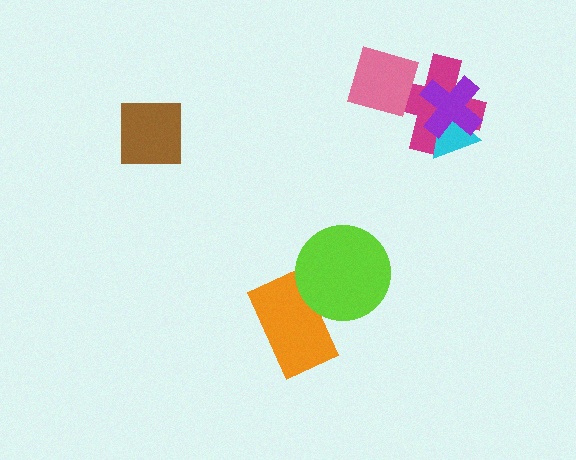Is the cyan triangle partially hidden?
Yes, it is partially covered by another shape.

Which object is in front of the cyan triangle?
The purple cross is in front of the cyan triangle.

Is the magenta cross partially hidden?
Yes, it is partially covered by another shape.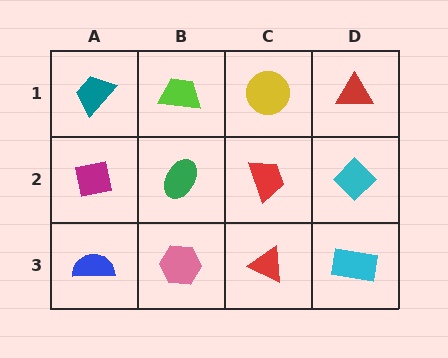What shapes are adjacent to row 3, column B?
A green ellipse (row 2, column B), a blue semicircle (row 3, column A), a red triangle (row 3, column C).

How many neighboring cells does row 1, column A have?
2.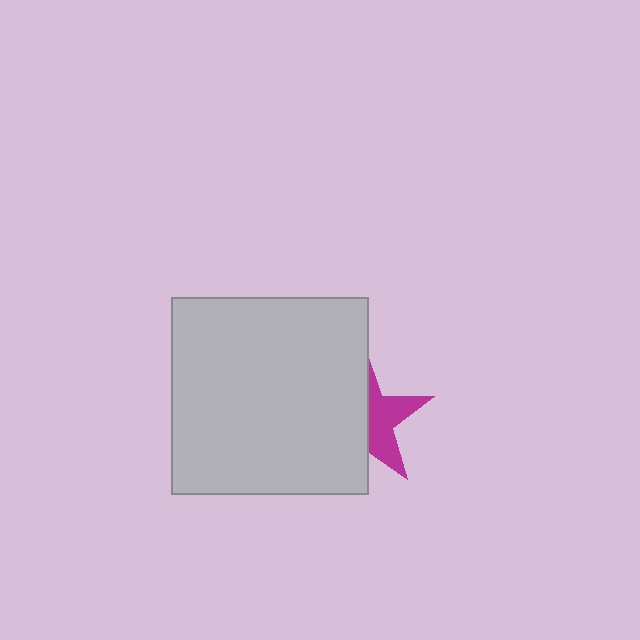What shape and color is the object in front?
The object in front is a light gray square.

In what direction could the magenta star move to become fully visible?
The magenta star could move right. That would shift it out from behind the light gray square entirely.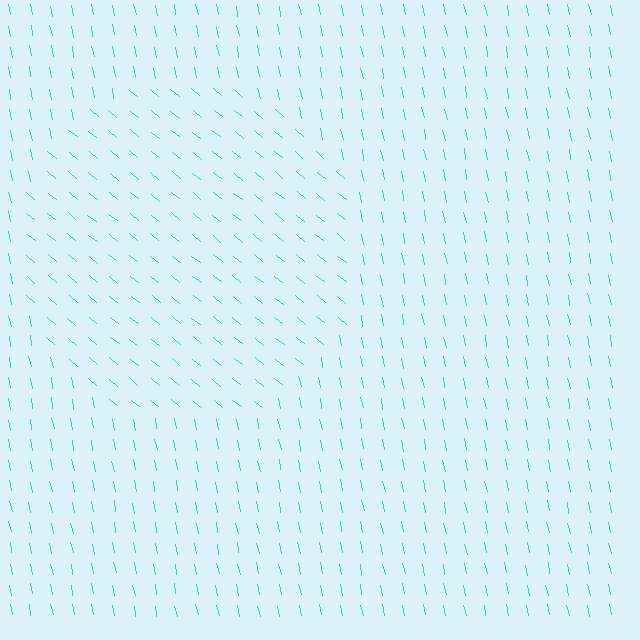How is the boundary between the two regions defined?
The boundary is defined purely by a change in line orientation (approximately 39 degrees difference). All lines are the same color and thickness.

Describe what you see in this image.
The image is filled with small cyan line segments. A circle region in the image has lines oriented differently from the surrounding lines, creating a visible texture boundary.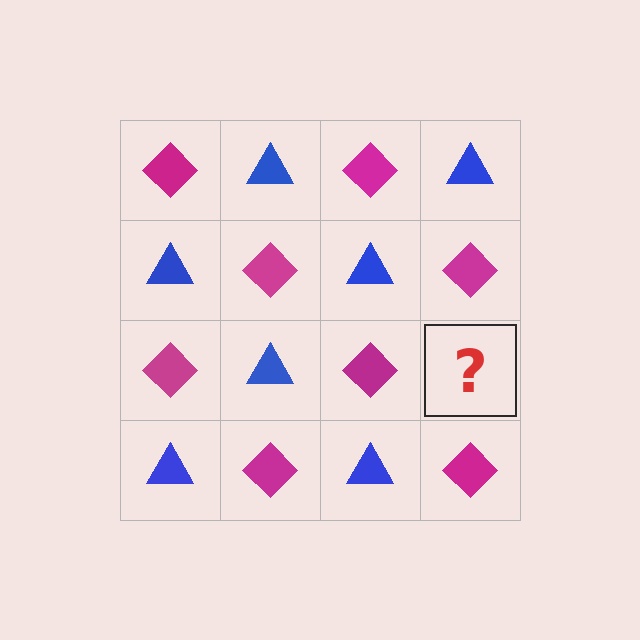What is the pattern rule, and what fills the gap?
The rule is that it alternates magenta diamond and blue triangle in a checkerboard pattern. The gap should be filled with a blue triangle.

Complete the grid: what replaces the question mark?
The question mark should be replaced with a blue triangle.